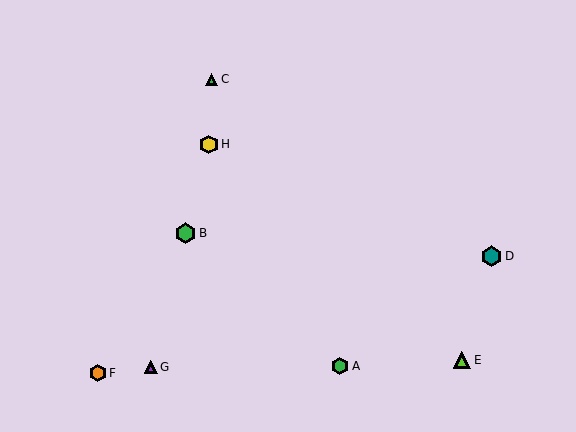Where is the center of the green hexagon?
The center of the green hexagon is at (186, 233).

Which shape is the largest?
The teal hexagon (labeled D) is the largest.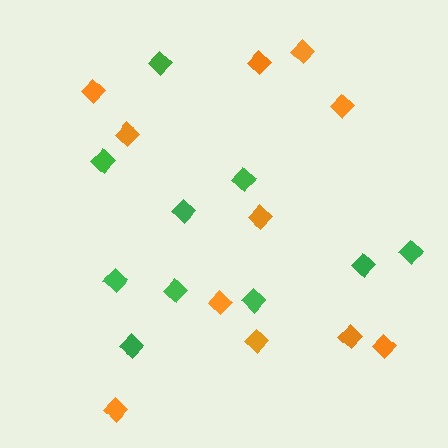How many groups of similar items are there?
There are 2 groups: one group of green diamonds (10) and one group of orange diamonds (11).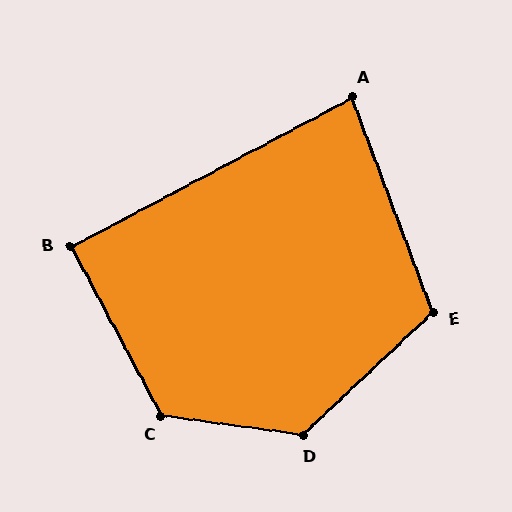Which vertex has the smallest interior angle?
A, at approximately 82 degrees.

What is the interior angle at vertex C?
Approximately 126 degrees (obtuse).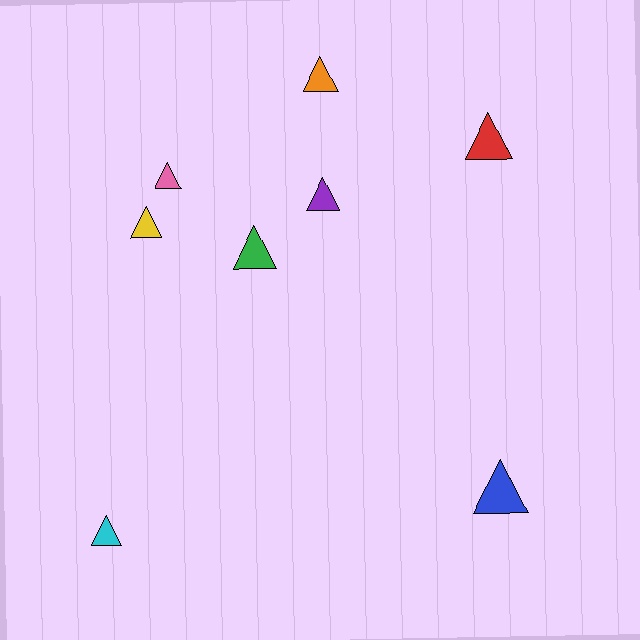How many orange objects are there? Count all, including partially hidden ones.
There is 1 orange object.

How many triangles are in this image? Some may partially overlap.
There are 8 triangles.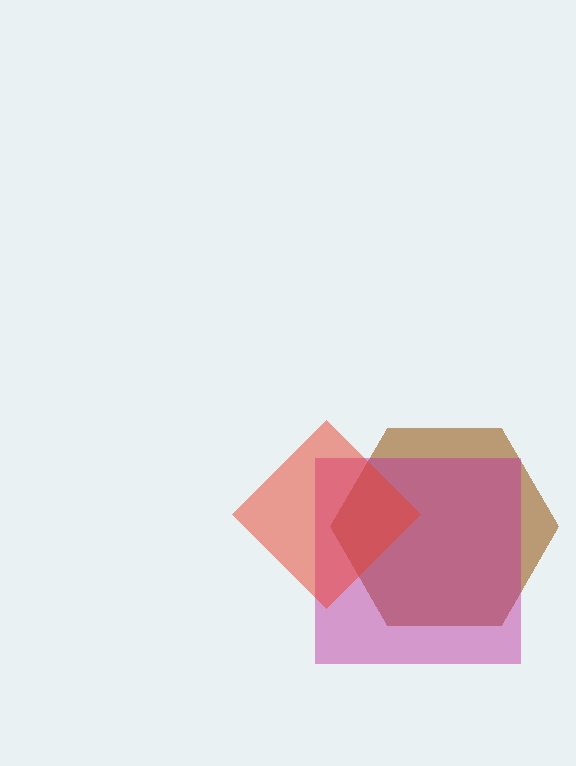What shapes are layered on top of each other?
The layered shapes are: a brown hexagon, a magenta square, a red diamond.